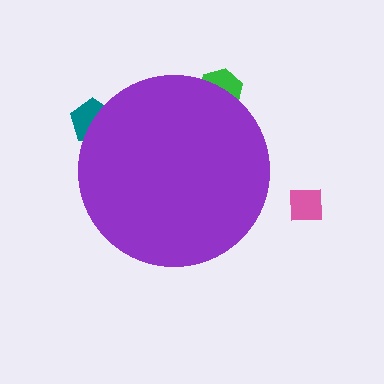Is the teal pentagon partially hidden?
Yes, the teal pentagon is partially hidden behind the purple circle.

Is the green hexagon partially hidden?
Yes, the green hexagon is partially hidden behind the purple circle.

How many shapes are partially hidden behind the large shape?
2 shapes are partially hidden.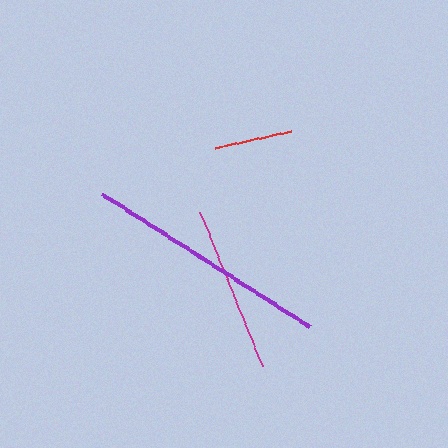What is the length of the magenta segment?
The magenta segment is approximately 166 pixels long.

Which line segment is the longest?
The purple line is the longest at approximately 246 pixels.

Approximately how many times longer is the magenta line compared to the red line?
The magenta line is approximately 2.1 times the length of the red line.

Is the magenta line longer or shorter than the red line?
The magenta line is longer than the red line.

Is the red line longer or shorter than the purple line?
The purple line is longer than the red line.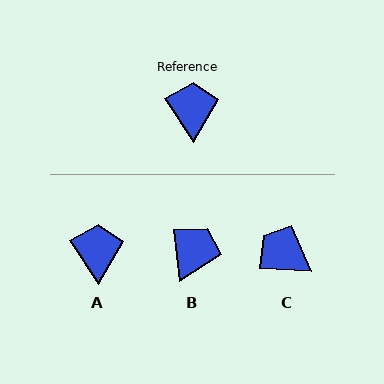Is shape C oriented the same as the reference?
No, it is off by about 53 degrees.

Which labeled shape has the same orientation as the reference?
A.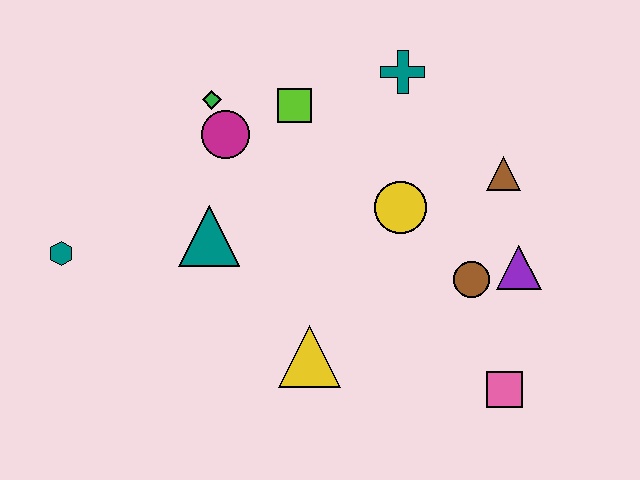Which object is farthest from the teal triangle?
The pink square is farthest from the teal triangle.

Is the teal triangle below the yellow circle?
Yes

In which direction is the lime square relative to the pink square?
The lime square is above the pink square.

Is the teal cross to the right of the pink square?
No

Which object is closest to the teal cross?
The lime square is closest to the teal cross.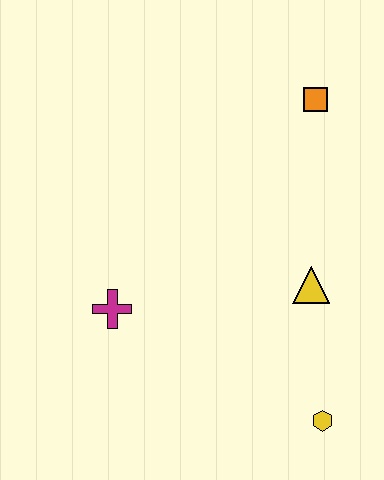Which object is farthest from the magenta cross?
The orange square is farthest from the magenta cross.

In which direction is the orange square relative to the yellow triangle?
The orange square is above the yellow triangle.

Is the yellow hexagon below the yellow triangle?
Yes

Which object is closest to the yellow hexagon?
The yellow triangle is closest to the yellow hexagon.